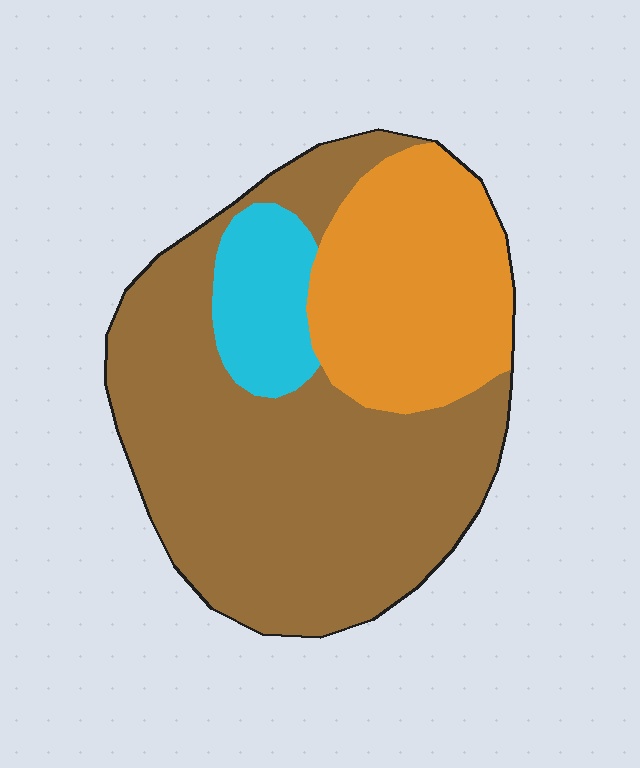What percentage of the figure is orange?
Orange covers 28% of the figure.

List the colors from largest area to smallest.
From largest to smallest: brown, orange, cyan.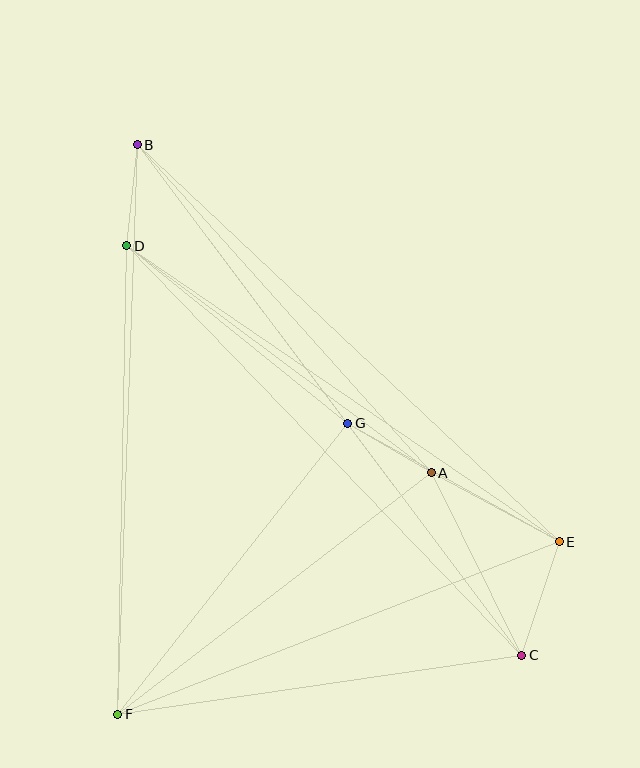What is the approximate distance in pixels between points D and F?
The distance between D and F is approximately 468 pixels.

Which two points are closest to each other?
Points A and G are closest to each other.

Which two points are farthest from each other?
Points B and C are farthest from each other.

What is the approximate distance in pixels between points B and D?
The distance between B and D is approximately 102 pixels.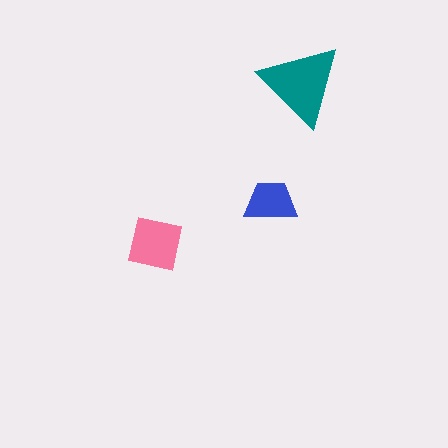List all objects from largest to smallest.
The teal triangle, the pink square, the blue trapezoid.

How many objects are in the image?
There are 3 objects in the image.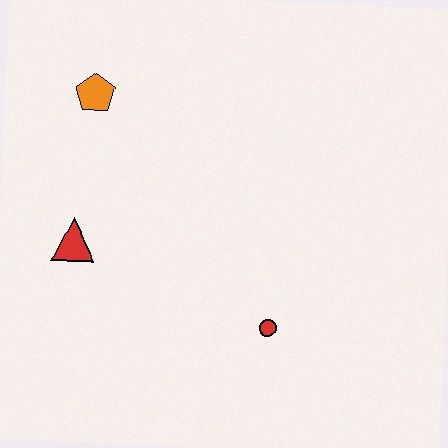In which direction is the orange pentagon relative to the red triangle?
The orange pentagon is above the red triangle.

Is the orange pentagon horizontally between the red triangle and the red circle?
Yes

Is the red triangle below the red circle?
No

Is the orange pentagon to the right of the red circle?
No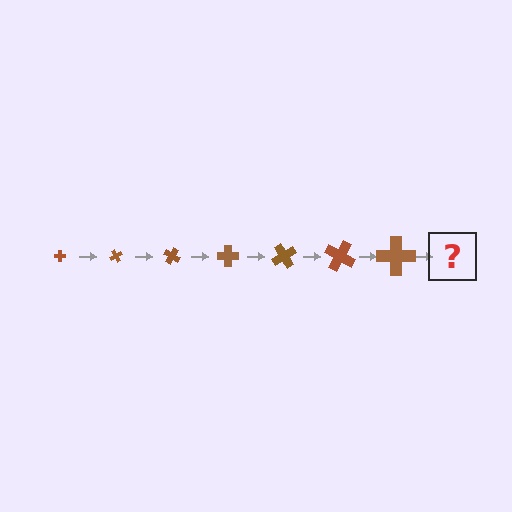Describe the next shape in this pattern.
It should be a cross, larger than the previous one and rotated 420 degrees from the start.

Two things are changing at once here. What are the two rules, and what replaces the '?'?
The two rules are that the cross grows larger each step and it rotates 60 degrees each step. The '?' should be a cross, larger than the previous one and rotated 420 degrees from the start.